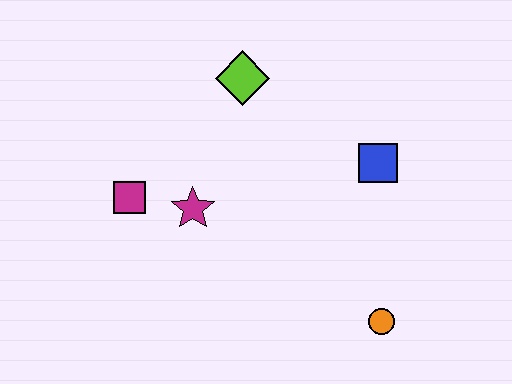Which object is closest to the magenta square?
The magenta star is closest to the magenta square.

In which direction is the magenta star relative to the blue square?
The magenta star is to the left of the blue square.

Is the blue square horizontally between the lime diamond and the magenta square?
No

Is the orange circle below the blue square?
Yes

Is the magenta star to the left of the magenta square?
No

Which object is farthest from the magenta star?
The orange circle is farthest from the magenta star.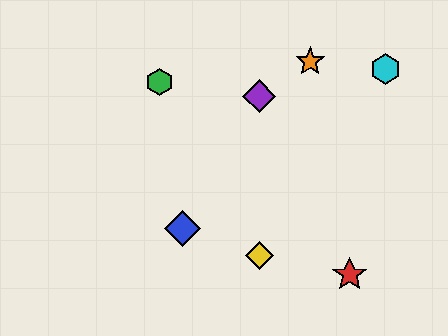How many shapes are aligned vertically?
2 shapes (the yellow diamond, the purple diamond) are aligned vertically.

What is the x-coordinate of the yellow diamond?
The yellow diamond is at x≈259.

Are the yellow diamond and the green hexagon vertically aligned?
No, the yellow diamond is at x≈259 and the green hexagon is at x≈160.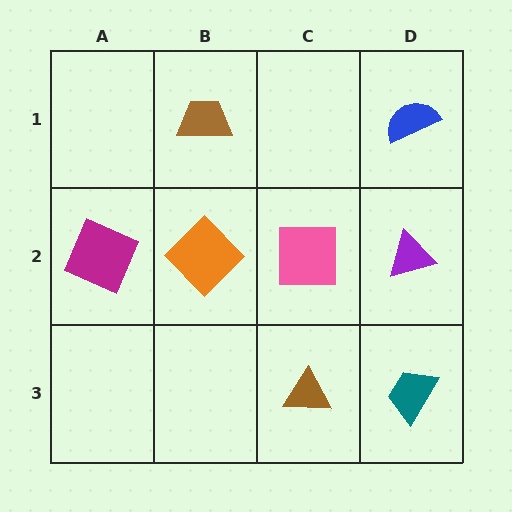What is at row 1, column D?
A blue semicircle.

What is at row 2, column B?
An orange diamond.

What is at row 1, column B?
A brown trapezoid.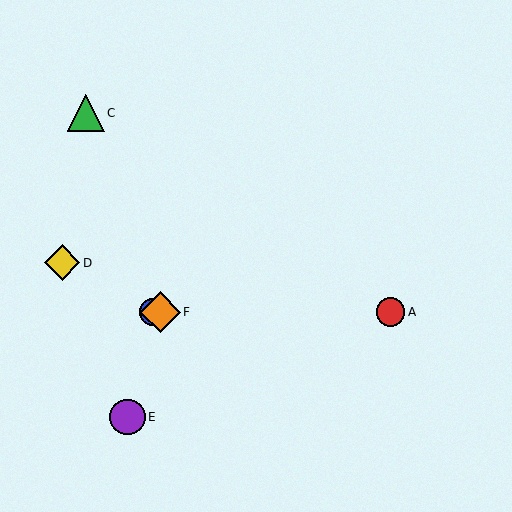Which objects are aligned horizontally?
Objects A, B, F are aligned horizontally.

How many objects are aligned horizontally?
3 objects (A, B, F) are aligned horizontally.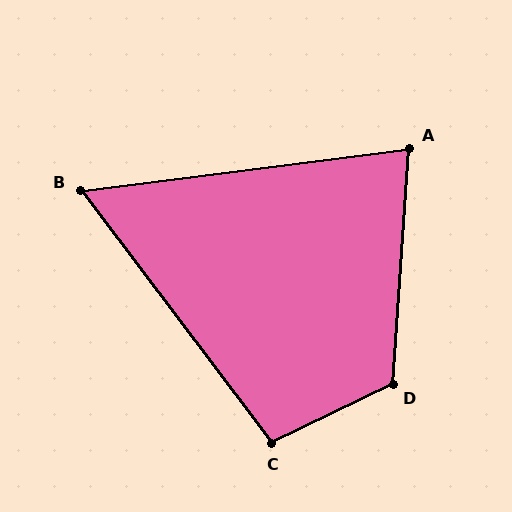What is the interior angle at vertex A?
Approximately 79 degrees (acute).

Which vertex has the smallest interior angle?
B, at approximately 60 degrees.